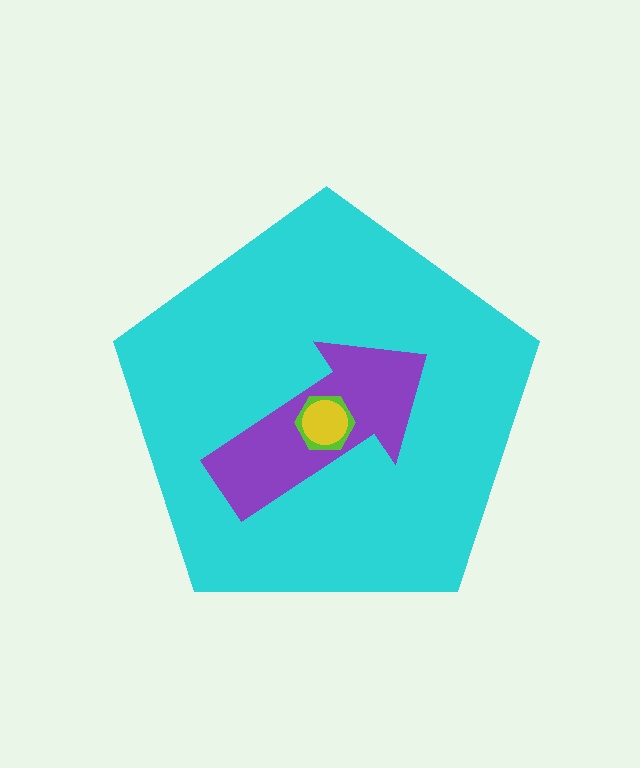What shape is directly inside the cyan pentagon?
The purple arrow.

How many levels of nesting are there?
4.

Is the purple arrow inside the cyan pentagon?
Yes.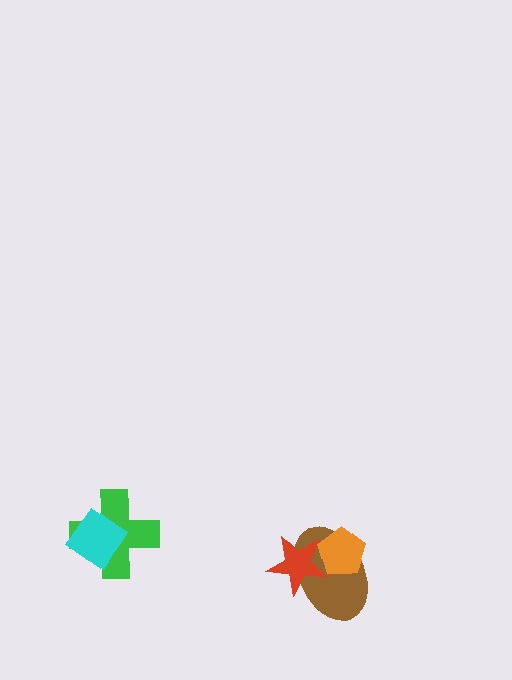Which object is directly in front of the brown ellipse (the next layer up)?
The red star is directly in front of the brown ellipse.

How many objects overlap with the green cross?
1 object overlaps with the green cross.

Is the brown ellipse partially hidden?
Yes, it is partially covered by another shape.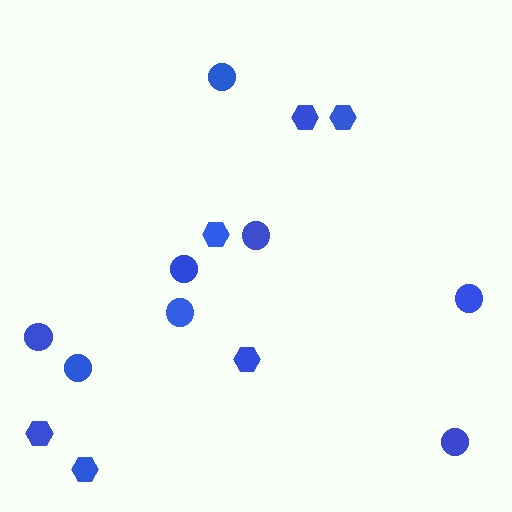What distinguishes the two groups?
There are 2 groups: one group of circles (8) and one group of hexagons (6).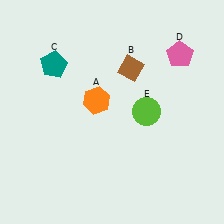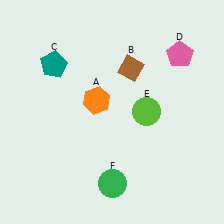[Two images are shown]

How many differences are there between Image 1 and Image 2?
There is 1 difference between the two images.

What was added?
A green circle (F) was added in Image 2.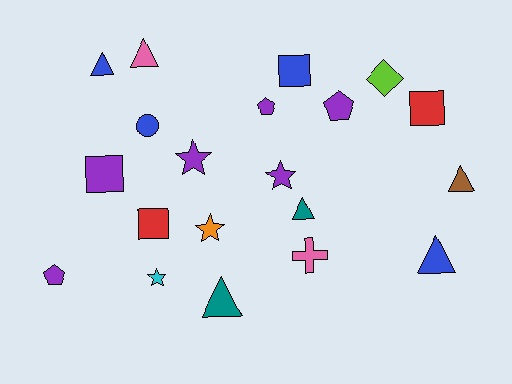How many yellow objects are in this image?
There are no yellow objects.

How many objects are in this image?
There are 20 objects.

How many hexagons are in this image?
There are no hexagons.